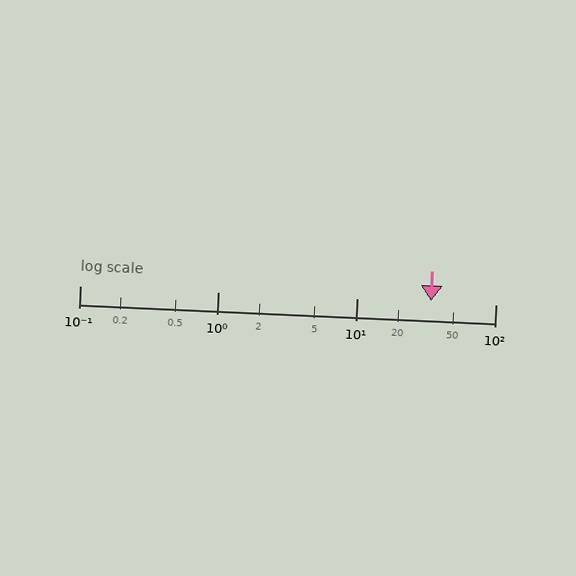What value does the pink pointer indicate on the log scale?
The pointer indicates approximately 34.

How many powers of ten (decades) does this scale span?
The scale spans 3 decades, from 0.1 to 100.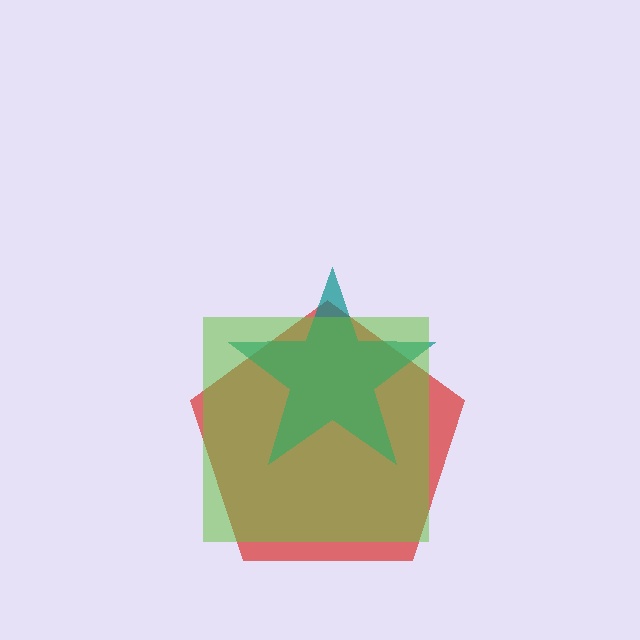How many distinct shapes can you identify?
There are 3 distinct shapes: a red pentagon, a teal star, a lime square.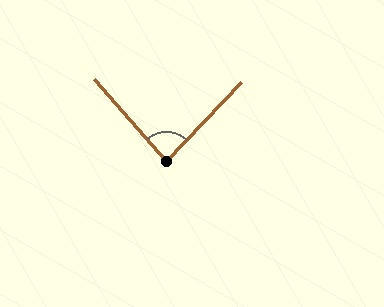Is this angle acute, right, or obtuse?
It is acute.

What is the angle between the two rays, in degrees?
Approximately 85 degrees.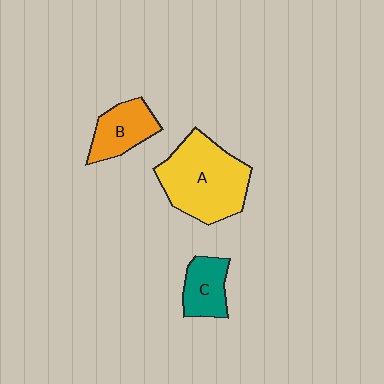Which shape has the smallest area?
Shape C (teal).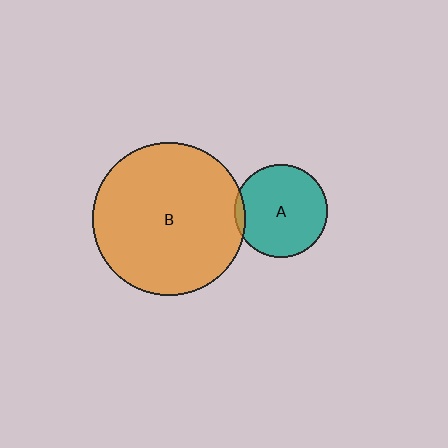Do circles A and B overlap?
Yes.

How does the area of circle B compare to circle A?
Approximately 2.7 times.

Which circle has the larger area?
Circle B (orange).